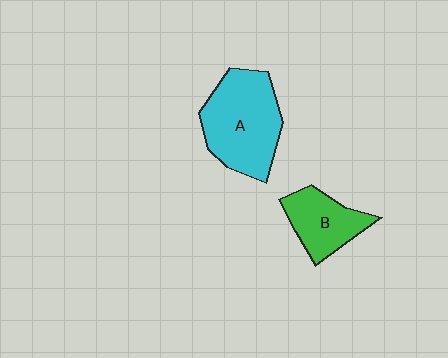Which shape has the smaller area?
Shape B (green).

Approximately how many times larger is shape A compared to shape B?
Approximately 1.7 times.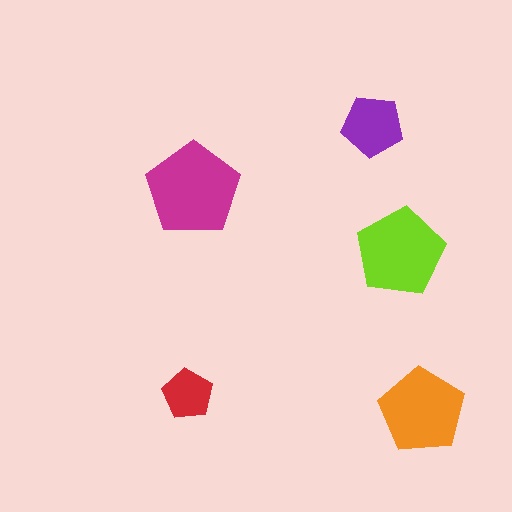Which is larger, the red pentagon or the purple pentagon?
The purple one.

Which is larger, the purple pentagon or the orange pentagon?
The orange one.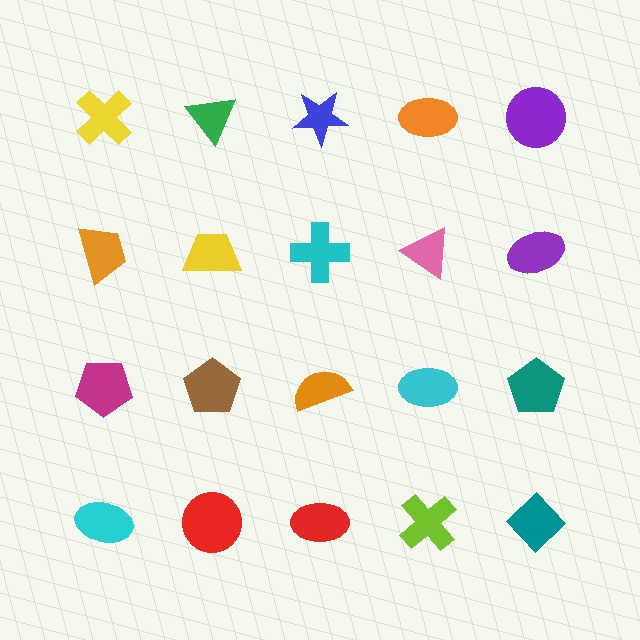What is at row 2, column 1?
An orange trapezoid.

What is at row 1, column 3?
A blue star.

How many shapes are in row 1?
5 shapes.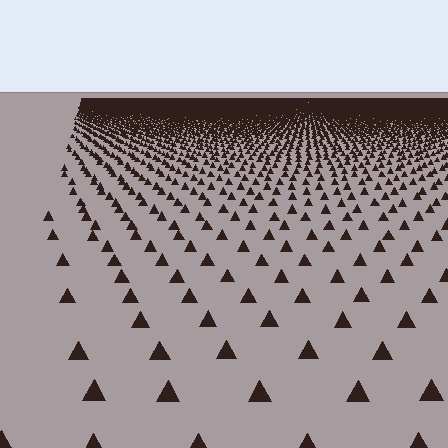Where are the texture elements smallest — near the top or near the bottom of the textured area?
Near the top.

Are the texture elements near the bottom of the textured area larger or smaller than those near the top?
Larger. Near the bottom, elements are closer to the viewer and appear at a bigger on-screen size.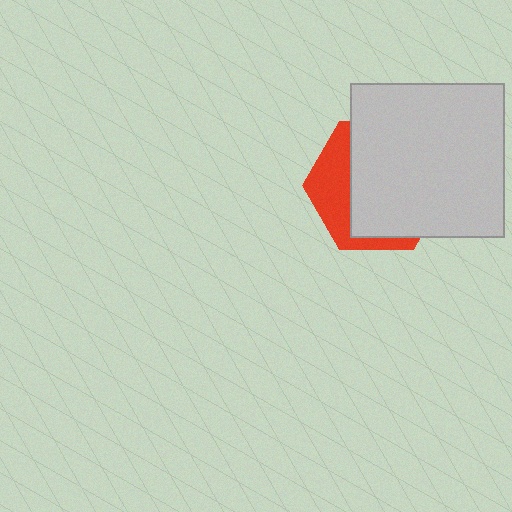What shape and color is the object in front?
The object in front is a light gray square.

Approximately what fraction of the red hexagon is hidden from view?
Roughly 68% of the red hexagon is hidden behind the light gray square.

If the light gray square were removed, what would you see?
You would see the complete red hexagon.